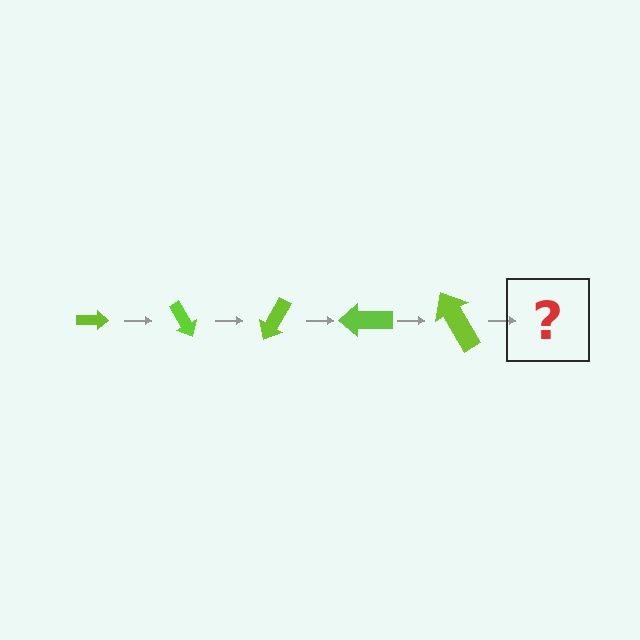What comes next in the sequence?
The next element should be an arrow, larger than the previous one and rotated 300 degrees from the start.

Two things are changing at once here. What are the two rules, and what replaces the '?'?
The two rules are that the arrow grows larger each step and it rotates 60 degrees each step. The '?' should be an arrow, larger than the previous one and rotated 300 degrees from the start.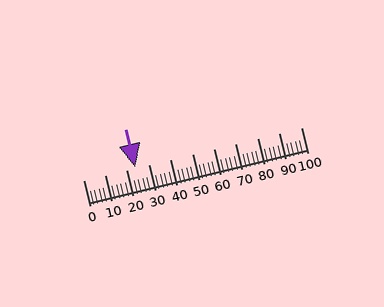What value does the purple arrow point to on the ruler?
The purple arrow points to approximately 24.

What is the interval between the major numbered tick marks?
The major tick marks are spaced 10 units apart.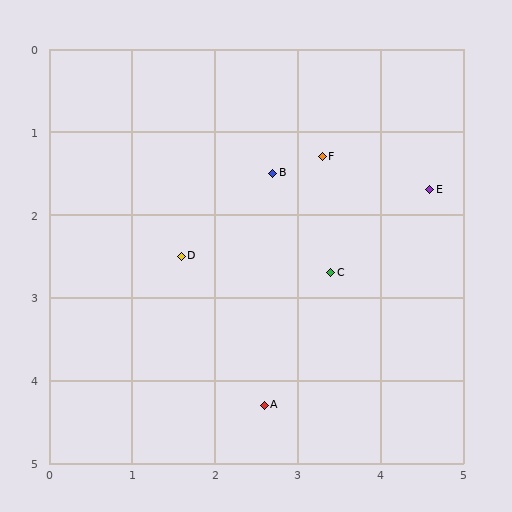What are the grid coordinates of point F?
Point F is at approximately (3.3, 1.3).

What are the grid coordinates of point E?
Point E is at approximately (4.6, 1.7).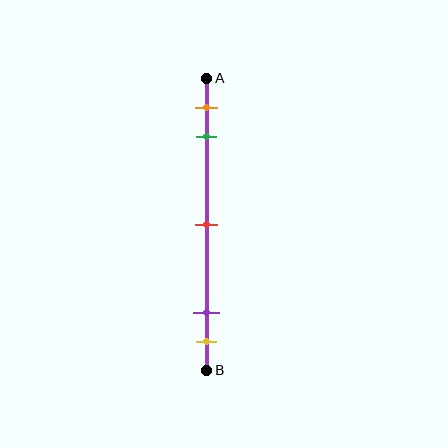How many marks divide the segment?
There are 5 marks dividing the segment.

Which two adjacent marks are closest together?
The purple and yellow marks are the closest adjacent pair.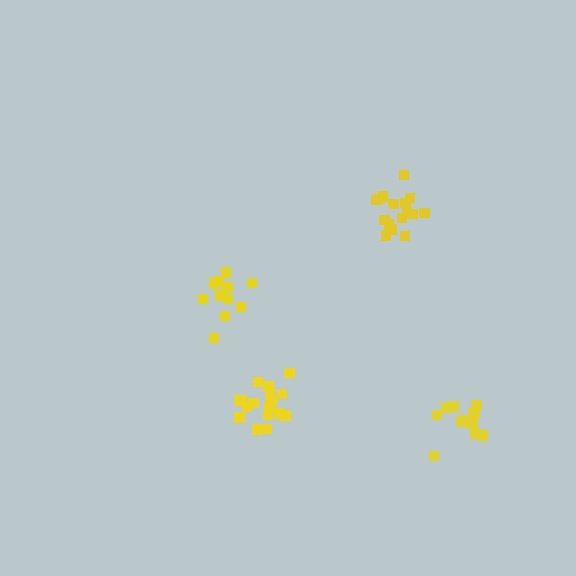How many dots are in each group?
Group 1: 17 dots, Group 2: 13 dots, Group 3: 11 dots, Group 4: 16 dots (57 total).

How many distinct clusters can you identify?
There are 4 distinct clusters.